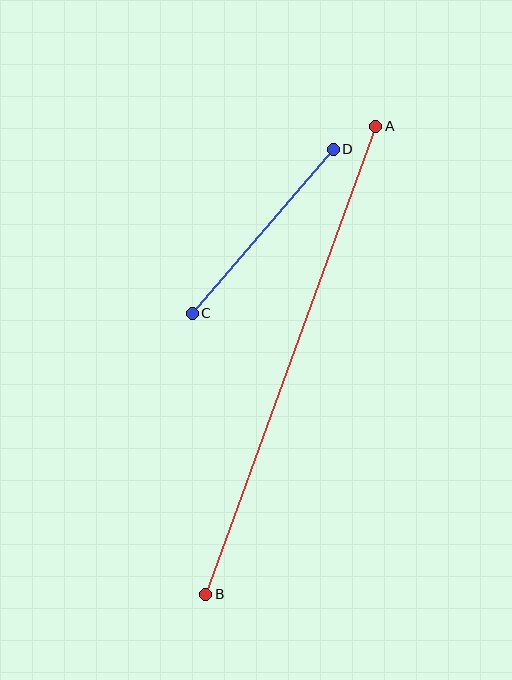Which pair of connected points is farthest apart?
Points A and B are farthest apart.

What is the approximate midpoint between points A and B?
The midpoint is at approximately (291, 360) pixels.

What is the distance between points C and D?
The distance is approximately 216 pixels.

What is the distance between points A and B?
The distance is approximately 498 pixels.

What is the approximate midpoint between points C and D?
The midpoint is at approximately (263, 231) pixels.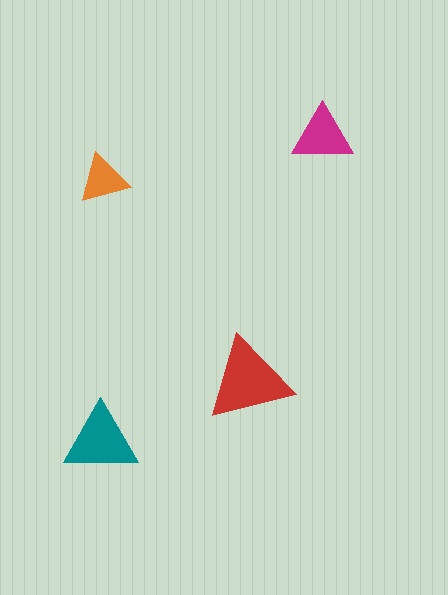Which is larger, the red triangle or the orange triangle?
The red one.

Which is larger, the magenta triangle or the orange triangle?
The magenta one.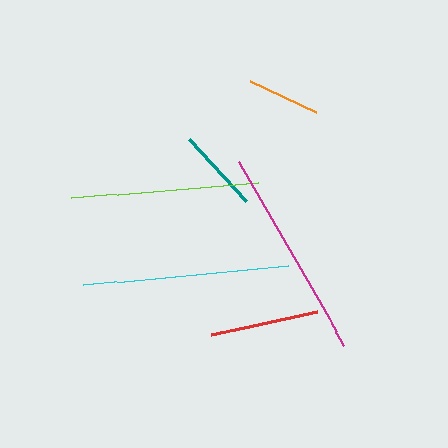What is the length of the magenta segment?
The magenta segment is approximately 211 pixels long.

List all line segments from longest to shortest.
From longest to shortest: magenta, cyan, lime, red, teal, orange.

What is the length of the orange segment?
The orange segment is approximately 73 pixels long.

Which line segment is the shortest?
The orange line is the shortest at approximately 73 pixels.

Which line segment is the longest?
The magenta line is the longest at approximately 211 pixels.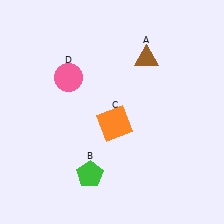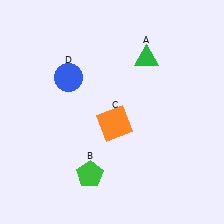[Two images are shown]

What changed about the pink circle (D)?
In Image 1, D is pink. In Image 2, it changed to blue.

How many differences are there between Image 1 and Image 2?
There are 2 differences between the two images.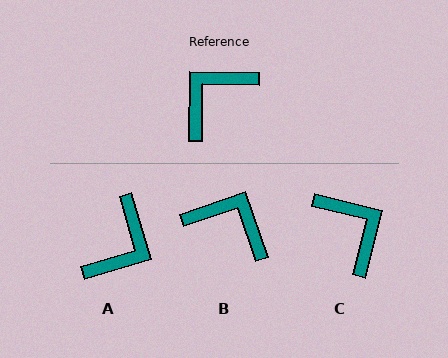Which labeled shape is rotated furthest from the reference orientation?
A, about 163 degrees away.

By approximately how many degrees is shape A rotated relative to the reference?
Approximately 163 degrees clockwise.